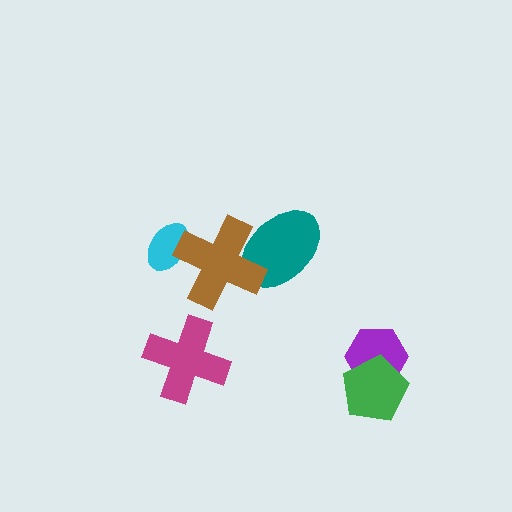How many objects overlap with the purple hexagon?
1 object overlaps with the purple hexagon.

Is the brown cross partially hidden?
No, no other shape covers it.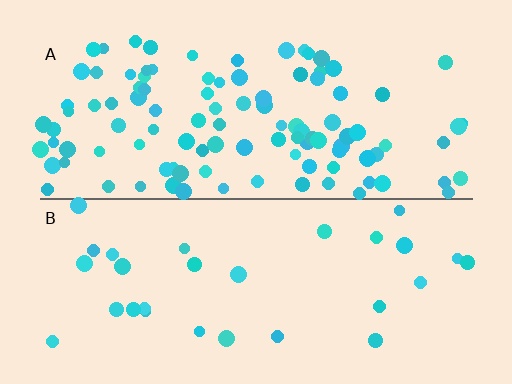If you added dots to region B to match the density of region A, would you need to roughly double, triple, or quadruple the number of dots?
Approximately quadruple.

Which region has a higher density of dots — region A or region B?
A (the top).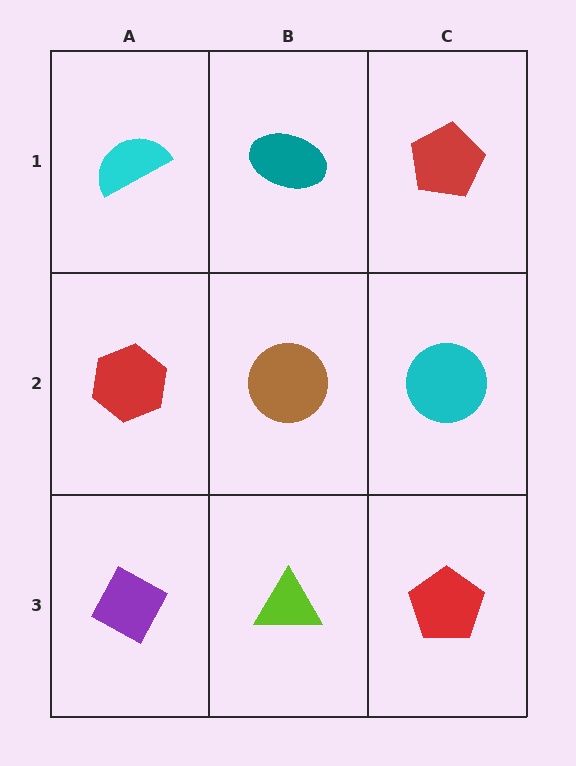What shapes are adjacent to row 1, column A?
A red hexagon (row 2, column A), a teal ellipse (row 1, column B).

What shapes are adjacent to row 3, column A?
A red hexagon (row 2, column A), a lime triangle (row 3, column B).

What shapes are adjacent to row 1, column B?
A brown circle (row 2, column B), a cyan semicircle (row 1, column A), a red pentagon (row 1, column C).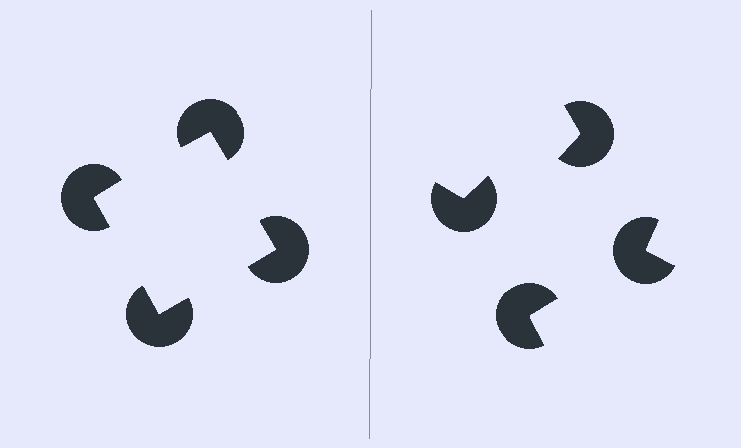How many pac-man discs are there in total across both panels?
8 — 4 on each side.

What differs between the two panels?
The pac-man discs are positioned identically on both sides; only the wedge orientations differ. On the left they align to a square; on the right they are misaligned.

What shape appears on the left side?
An illusory square.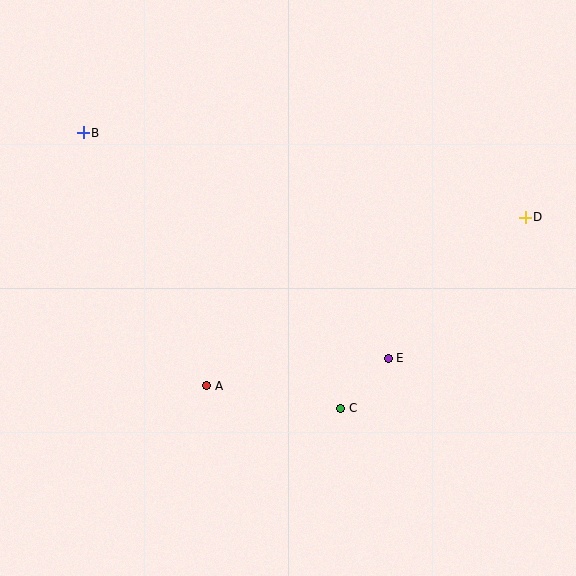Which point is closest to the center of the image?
Point E at (388, 358) is closest to the center.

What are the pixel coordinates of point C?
Point C is at (341, 408).